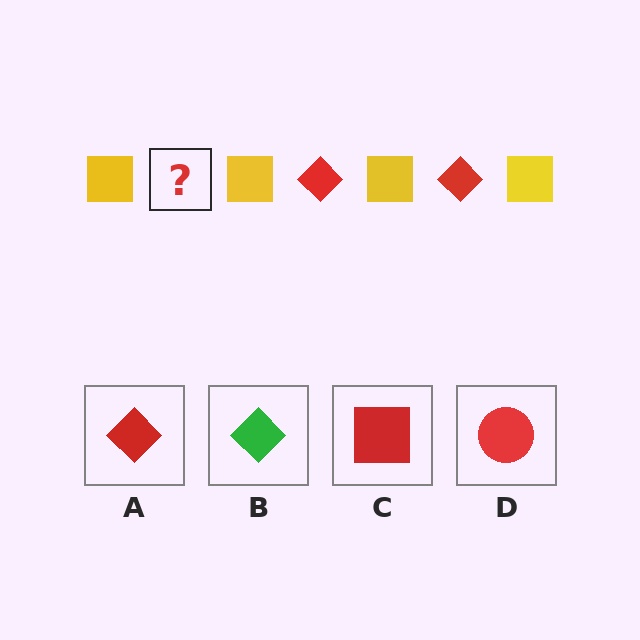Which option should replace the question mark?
Option A.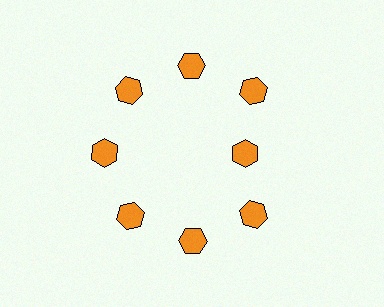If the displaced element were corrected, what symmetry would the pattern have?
It would have 8-fold rotational symmetry — the pattern would map onto itself every 45 degrees.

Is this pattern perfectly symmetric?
No. The 8 orange hexagons are arranged in a ring, but one element near the 3 o'clock position is pulled inward toward the center, breaking the 8-fold rotational symmetry.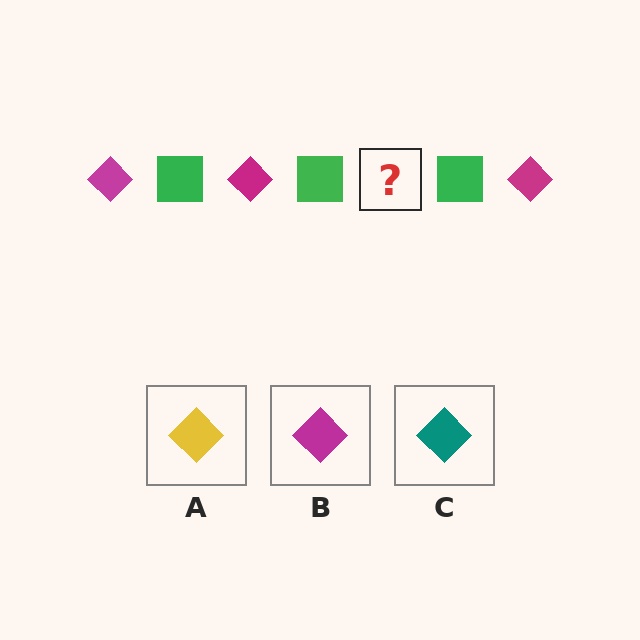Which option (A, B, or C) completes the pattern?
B.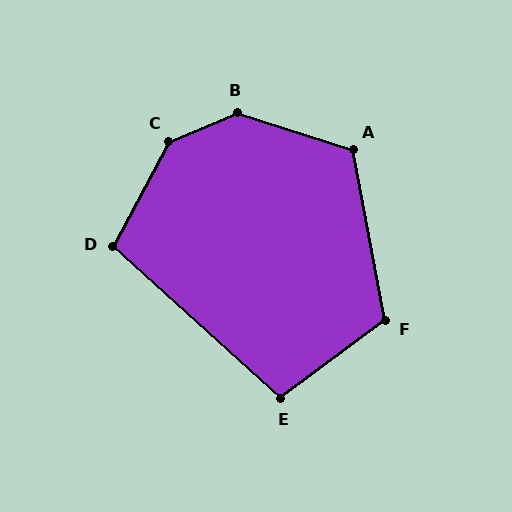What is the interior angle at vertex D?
Approximately 104 degrees (obtuse).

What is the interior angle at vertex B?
Approximately 140 degrees (obtuse).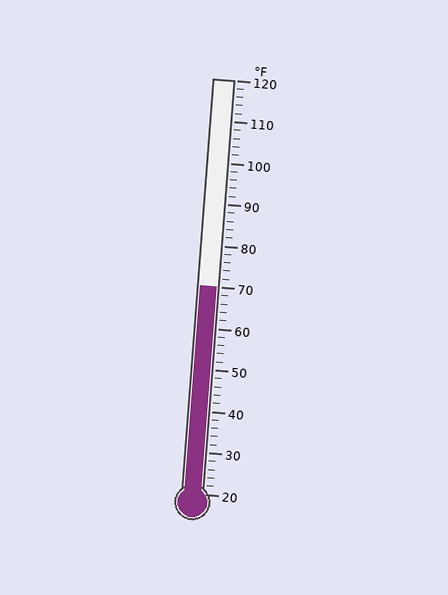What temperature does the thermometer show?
The thermometer shows approximately 70°F.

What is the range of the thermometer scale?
The thermometer scale ranges from 20°F to 120°F.